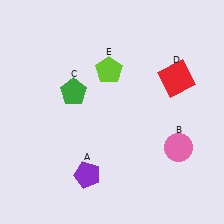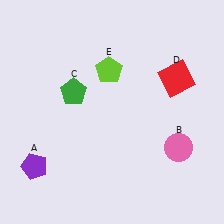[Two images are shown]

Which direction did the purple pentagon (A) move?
The purple pentagon (A) moved left.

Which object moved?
The purple pentagon (A) moved left.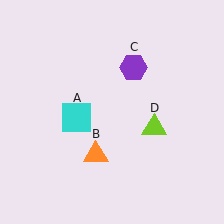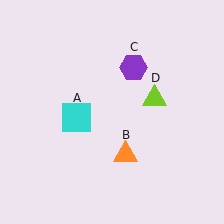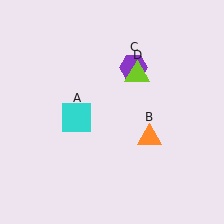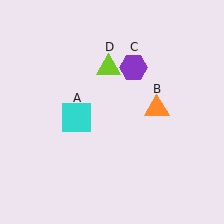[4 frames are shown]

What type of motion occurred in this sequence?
The orange triangle (object B), lime triangle (object D) rotated counterclockwise around the center of the scene.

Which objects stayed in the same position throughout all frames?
Cyan square (object A) and purple hexagon (object C) remained stationary.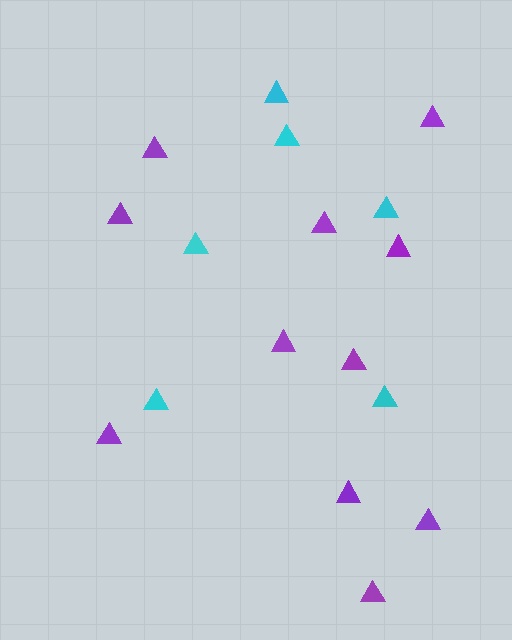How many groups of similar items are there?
There are 2 groups: one group of cyan triangles (6) and one group of purple triangles (11).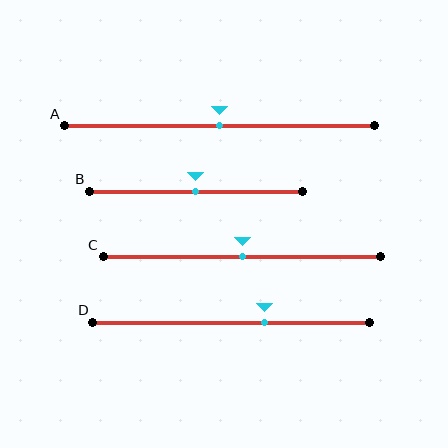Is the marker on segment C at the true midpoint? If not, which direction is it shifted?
Yes, the marker on segment C is at the true midpoint.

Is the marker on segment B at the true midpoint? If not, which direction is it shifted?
Yes, the marker on segment B is at the true midpoint.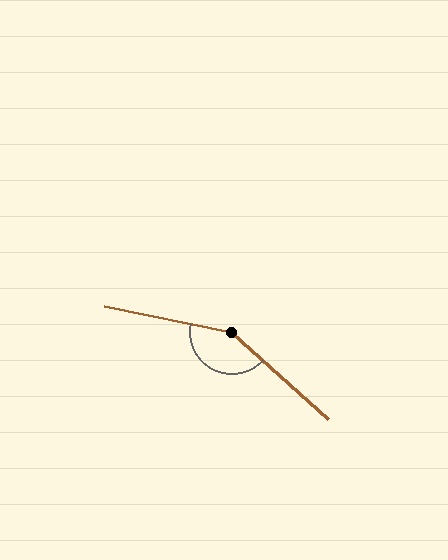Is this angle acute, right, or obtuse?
It is obtuse.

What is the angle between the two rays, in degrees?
Approximately 150 degrees.